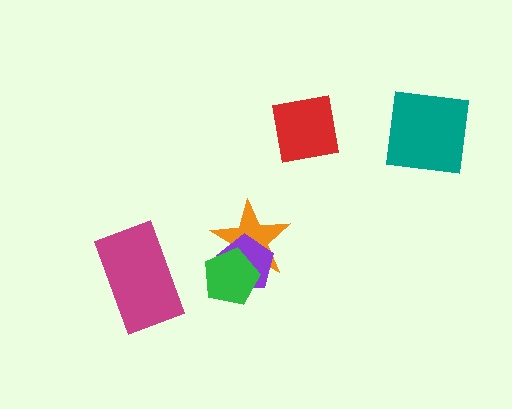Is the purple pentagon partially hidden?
Yes, it is partially covered by another shape.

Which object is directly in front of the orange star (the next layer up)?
The purple pentagon is directly in front of the orange star.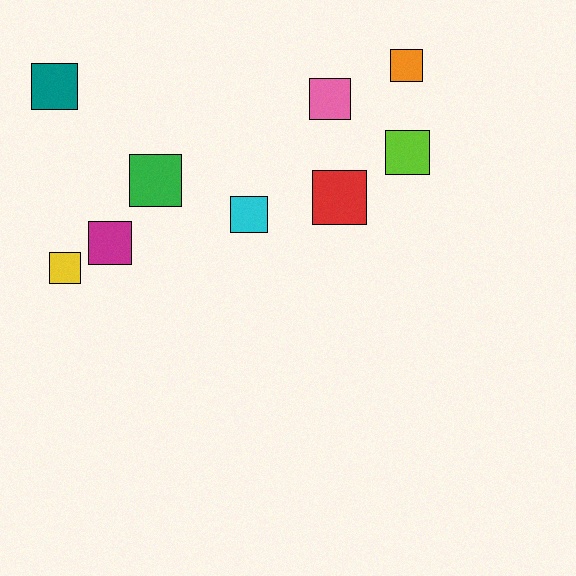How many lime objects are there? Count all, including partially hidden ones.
There is 1 lime object.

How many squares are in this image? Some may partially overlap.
There are 9 squares.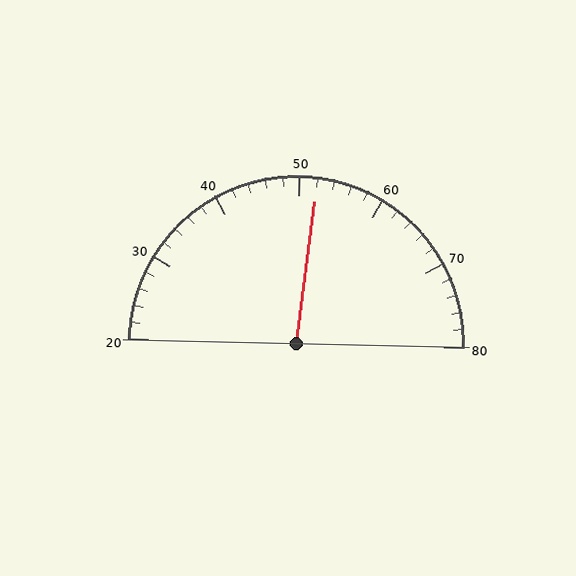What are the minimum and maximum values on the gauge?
The gauge ranges from 20 to 80.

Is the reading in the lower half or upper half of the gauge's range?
The reading is in the upper half of the range (20 to 80).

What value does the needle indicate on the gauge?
The needle indicates approximately 52.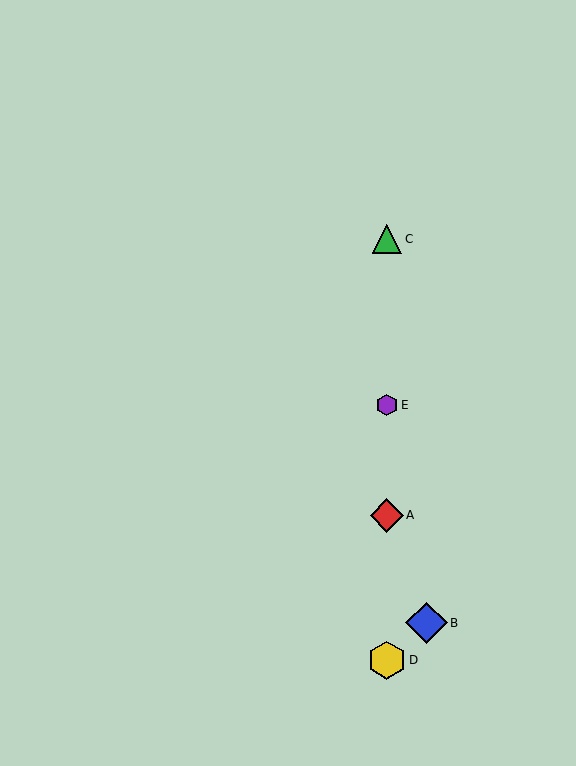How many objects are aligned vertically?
4 objects (A, C, D, E) are aligned vertically.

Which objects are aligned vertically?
Objects A, C, D, E are aligned vertically.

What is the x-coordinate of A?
Object A is at x≈387.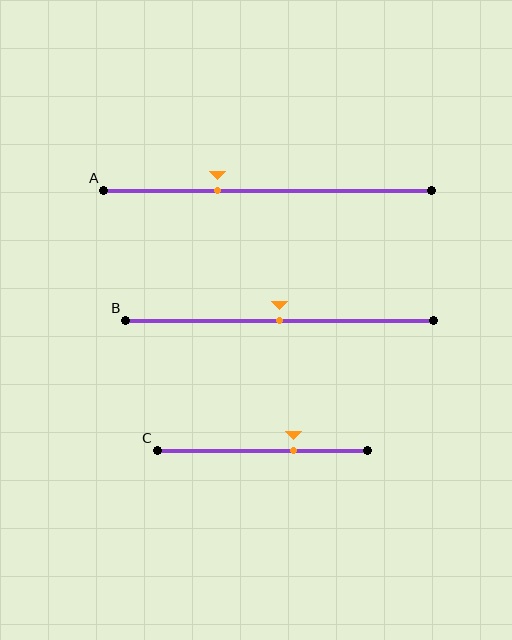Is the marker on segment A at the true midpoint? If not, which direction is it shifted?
No, the marker on segment A is shifted to the left by about 15% of the segment length.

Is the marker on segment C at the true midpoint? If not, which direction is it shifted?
No, the marker on segment C is shifted to the right by about 15% of the segment length.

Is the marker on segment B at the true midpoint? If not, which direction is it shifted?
Yes, the marker on segment B is at the true midpoint.